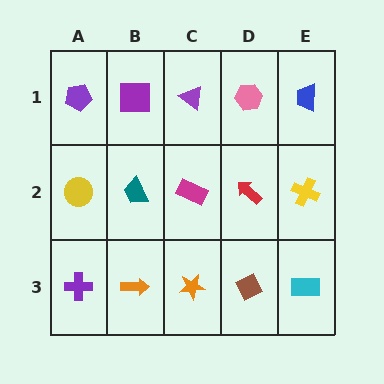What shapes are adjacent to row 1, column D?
A red arrow (row 2, column D), a purple triangle (row 1, column C), a blue trapezoid (row 1, column E).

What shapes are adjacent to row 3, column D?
A red arrow (row 2, column D), an orange star (row 3, column C), a cyan rectangle (row 3, column E).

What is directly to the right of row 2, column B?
A magenta rectangle.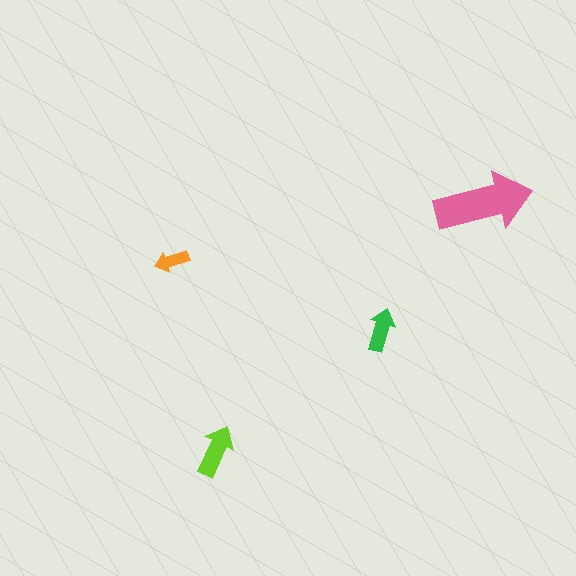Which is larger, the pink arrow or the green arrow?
The pink one.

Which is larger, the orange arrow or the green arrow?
The green one.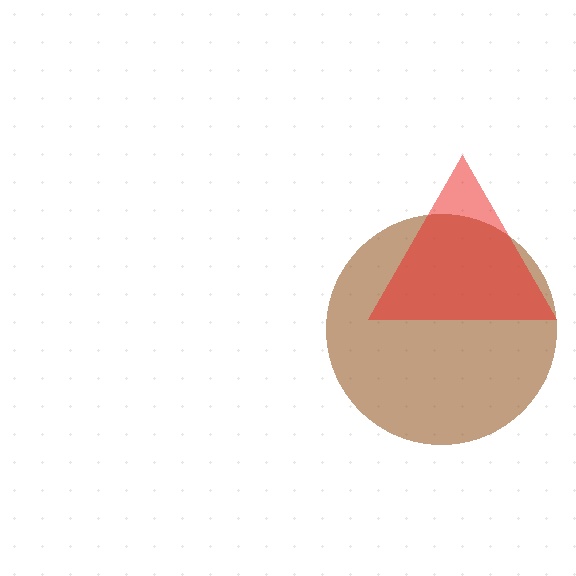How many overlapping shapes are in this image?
There are 2 overlapping shapes in the image.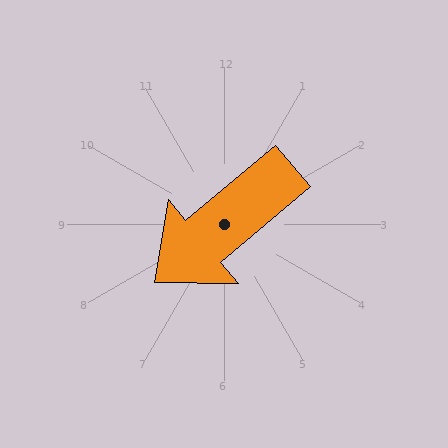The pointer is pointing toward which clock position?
Roughly 8 o'clock.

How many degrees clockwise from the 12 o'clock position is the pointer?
Approximately 230 degrees.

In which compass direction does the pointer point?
Southwest.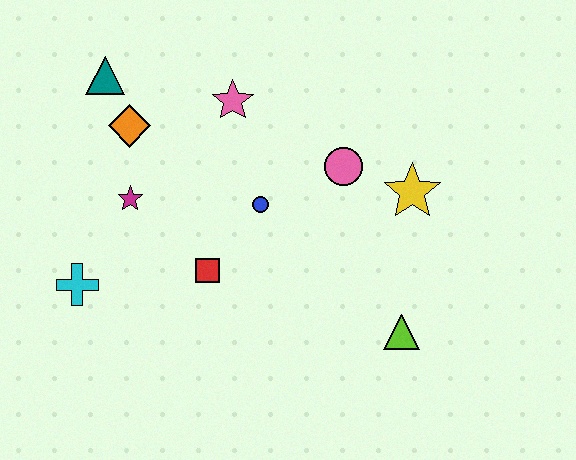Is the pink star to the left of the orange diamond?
No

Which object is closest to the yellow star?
The pink circle is closest to the yellow star.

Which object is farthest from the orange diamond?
The lime triangle is farthest from the orange diamond.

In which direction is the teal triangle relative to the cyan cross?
The teal triangle is above the cyan cross.